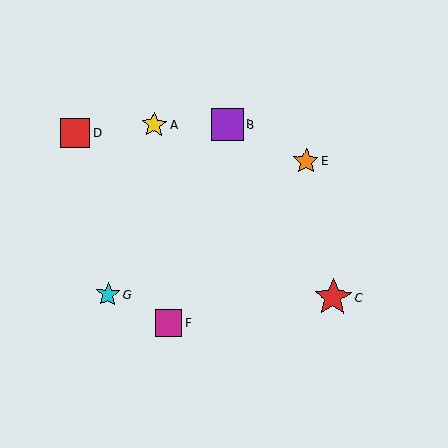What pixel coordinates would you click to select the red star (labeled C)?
Click at (333, 297) to select the red star C.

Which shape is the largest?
The red star (labeled C) is the largest.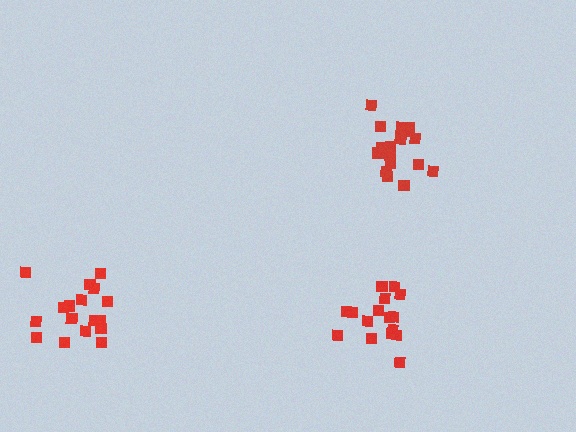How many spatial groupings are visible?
There are 3 spatial groupings.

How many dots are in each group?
Group 1: 16 dots, Group 2: 18 dots, Group 3: 17 dots (51 total).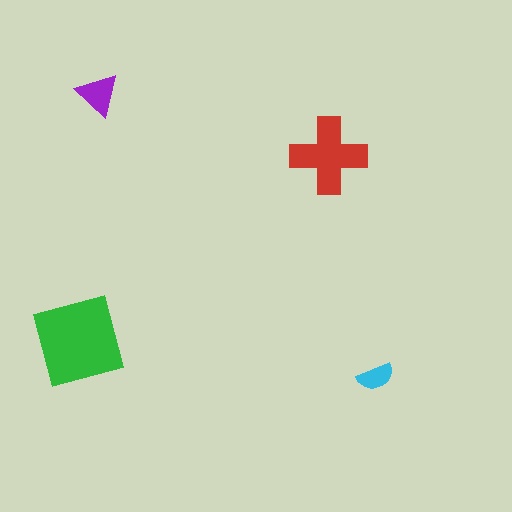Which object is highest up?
The purple triangle is topmost.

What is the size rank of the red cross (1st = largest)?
2nd.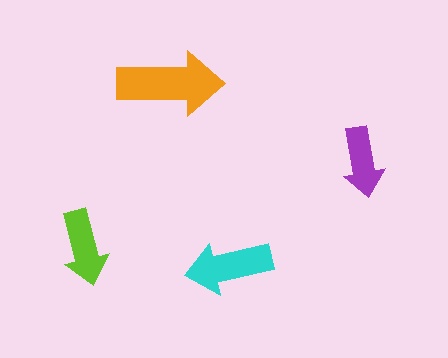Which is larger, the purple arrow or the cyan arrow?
The cyan one.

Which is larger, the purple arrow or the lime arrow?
The lime one.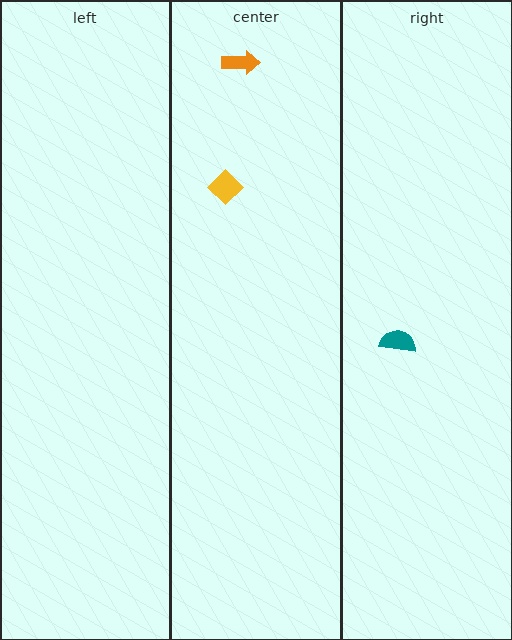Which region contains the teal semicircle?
The right region.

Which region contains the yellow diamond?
The center region.